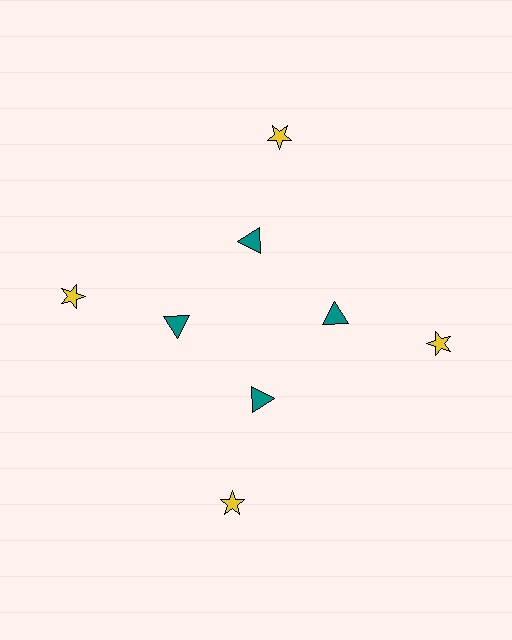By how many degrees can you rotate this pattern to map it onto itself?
The pattern maps onto itself every 90 degrees of rotation.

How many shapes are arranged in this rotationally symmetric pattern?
There are 8 shapes, arranged in 4 groups of 2.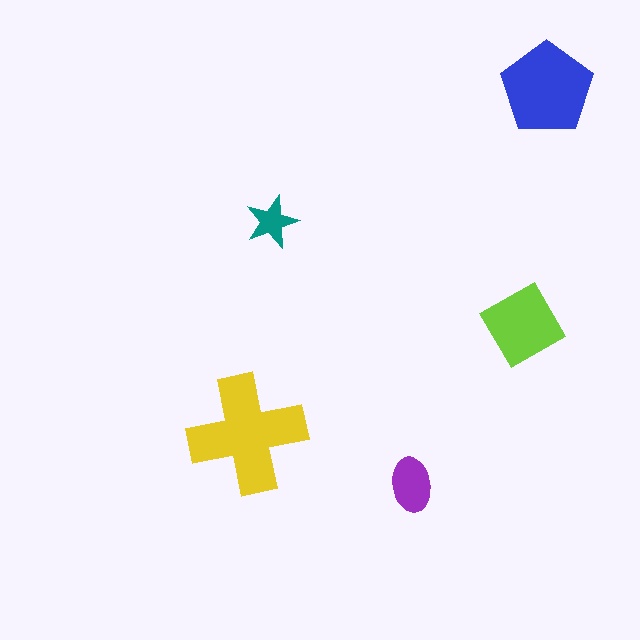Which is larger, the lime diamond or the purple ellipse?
The lime diamond.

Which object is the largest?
The yellow cross.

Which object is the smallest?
The teal star.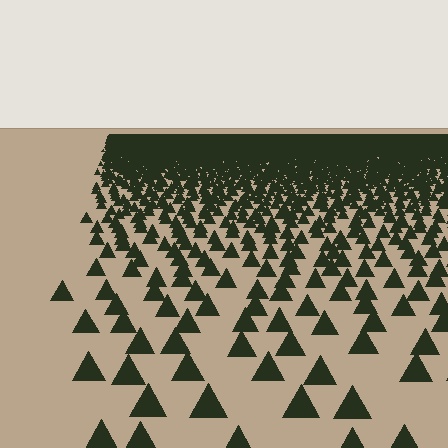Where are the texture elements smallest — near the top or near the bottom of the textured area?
Near the top.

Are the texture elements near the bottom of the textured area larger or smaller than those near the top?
Larger. Near the bottom, elements are closer to the viewer and appear at a bigger on-screen size.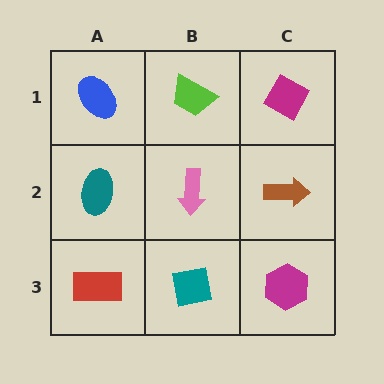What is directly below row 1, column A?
A teal ellipse.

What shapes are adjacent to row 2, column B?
A lime trapezoid (row 1, column B), a teal square (row 3, column B), a teal ellipse (row 2, column A), a brown arrow (row 2, column C).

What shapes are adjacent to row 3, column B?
A pink arrow (row 2, column B), a red rectangle (row 3, column A), a magenta hexagon (row 3, column C).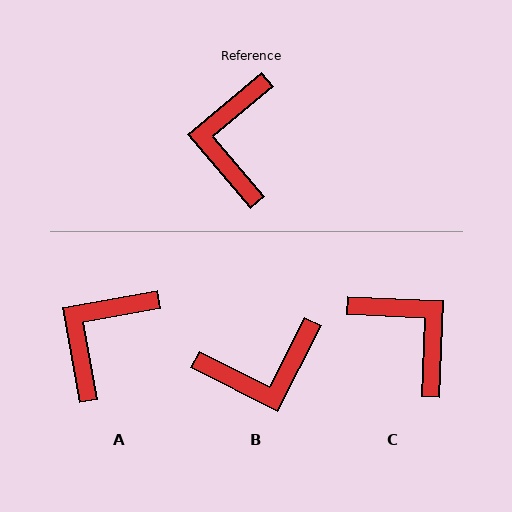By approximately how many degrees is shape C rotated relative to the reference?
Approximately 133 degrees clockwise.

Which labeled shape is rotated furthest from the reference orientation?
C, about 133 degrees away.